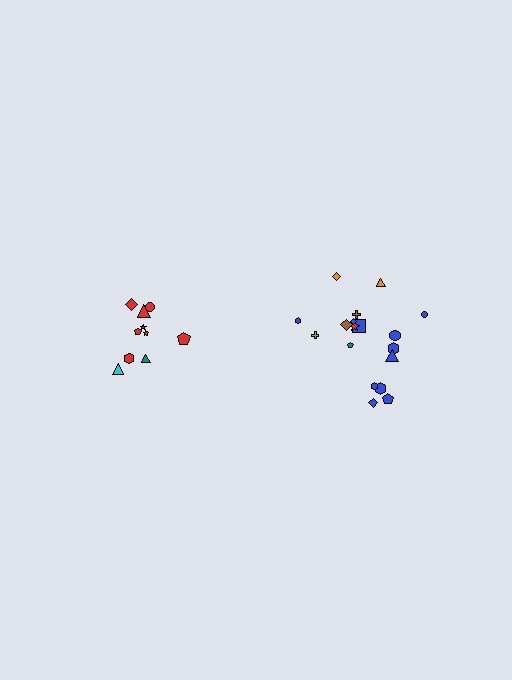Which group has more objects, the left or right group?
The right group.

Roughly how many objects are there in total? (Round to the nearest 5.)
Roughly 30 objects in total.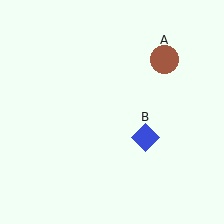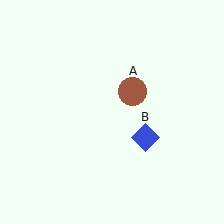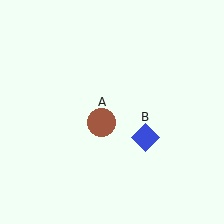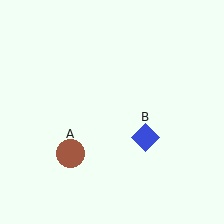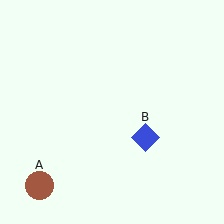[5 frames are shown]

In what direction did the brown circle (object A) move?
The brown circle (object A) moved down and to the left.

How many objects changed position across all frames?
1 object changed position: brown circle (object A).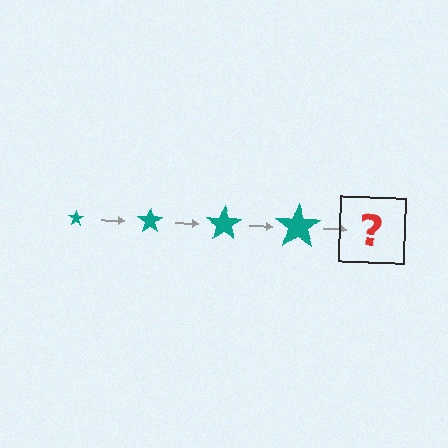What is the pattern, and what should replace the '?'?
The pattern is that the star gets progressively larger each step. The '?' should be a teal star, larger than the previous one.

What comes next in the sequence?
The next element should be a teal star, larger than the previous one.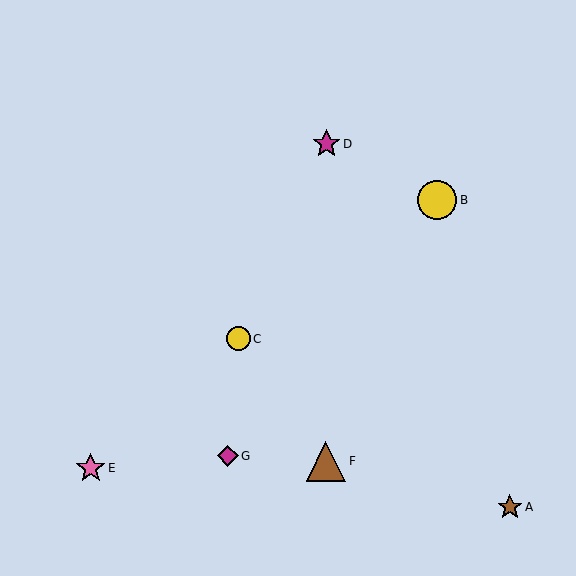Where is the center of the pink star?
The center of the pink star is at (91, 468).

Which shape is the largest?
The brown triangle (labeled F) is the largest.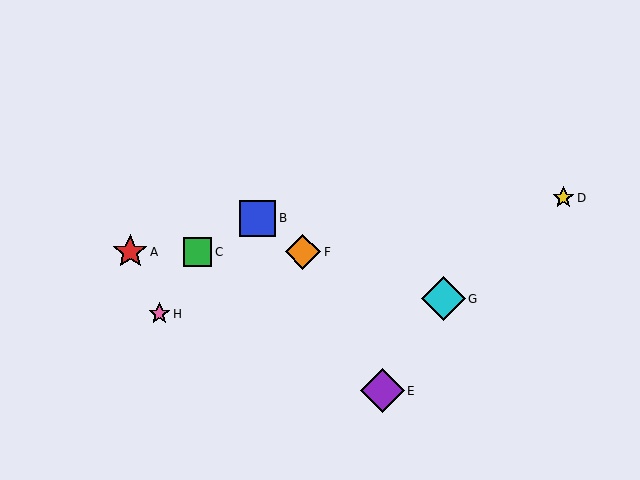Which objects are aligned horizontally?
Objects A, C, F are aligned horizontally.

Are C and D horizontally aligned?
No, C is at y≈252 and D is at y≈198.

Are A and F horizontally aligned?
Yes, both are at y≈252.